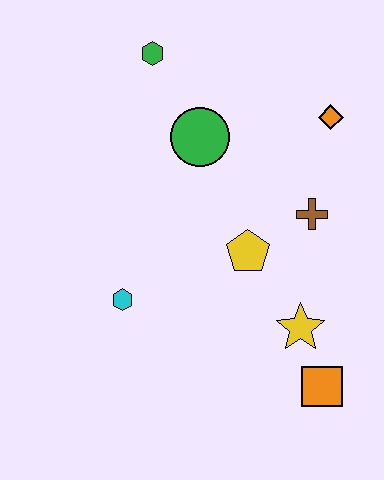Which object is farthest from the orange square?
The green hexagon is farthest from the orange square.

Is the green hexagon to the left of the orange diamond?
Yes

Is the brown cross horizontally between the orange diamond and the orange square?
No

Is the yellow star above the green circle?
No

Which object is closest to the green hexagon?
The green circle is closest to the green hexagon.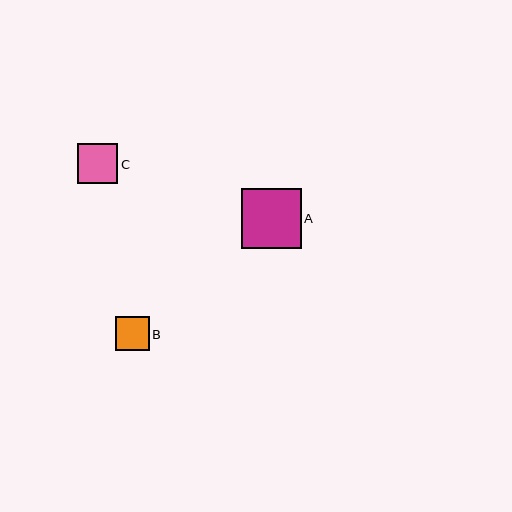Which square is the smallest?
Square B is the smallest with a size of approximately 34 pixels.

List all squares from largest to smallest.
From largest to smallest: A, C, B.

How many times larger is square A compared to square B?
Square A is approximately 1.8 times the size of square B.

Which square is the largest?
Square A is the largest with a size of approximately 60 pixels.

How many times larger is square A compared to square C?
Square A is approximately 1.5 times the size of square C.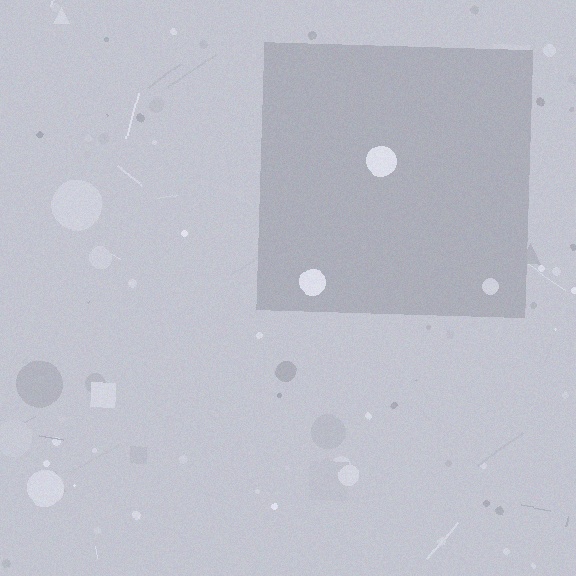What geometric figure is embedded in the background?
A square is embedded in the background.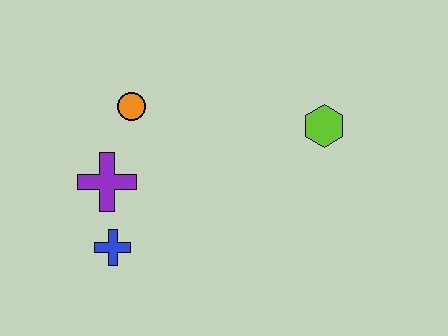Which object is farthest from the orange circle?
The lime hexagon is farthest from the orange circle.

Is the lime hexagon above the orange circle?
No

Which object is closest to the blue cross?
The purple cross is closest to the blue cross.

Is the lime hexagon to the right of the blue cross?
Yes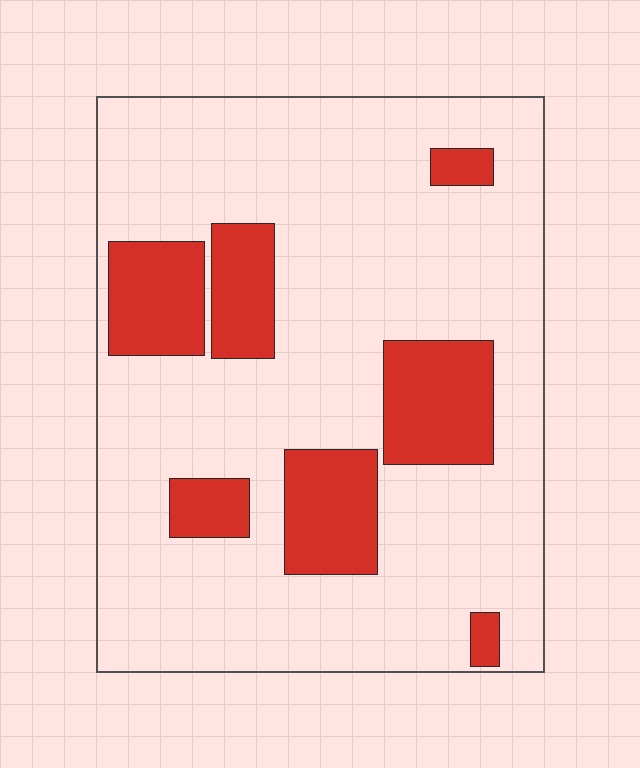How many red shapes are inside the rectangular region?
7.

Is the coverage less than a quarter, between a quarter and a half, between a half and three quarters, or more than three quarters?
Less than a quarter.